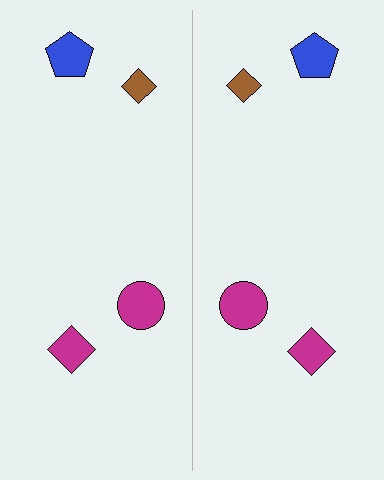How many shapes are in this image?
There are 8 shapes in this image.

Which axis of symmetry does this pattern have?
The pattern has a vertical axis of symmetry running through the center of the image.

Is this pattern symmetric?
Yes, this pattern has bilateral (reflection) symmetry.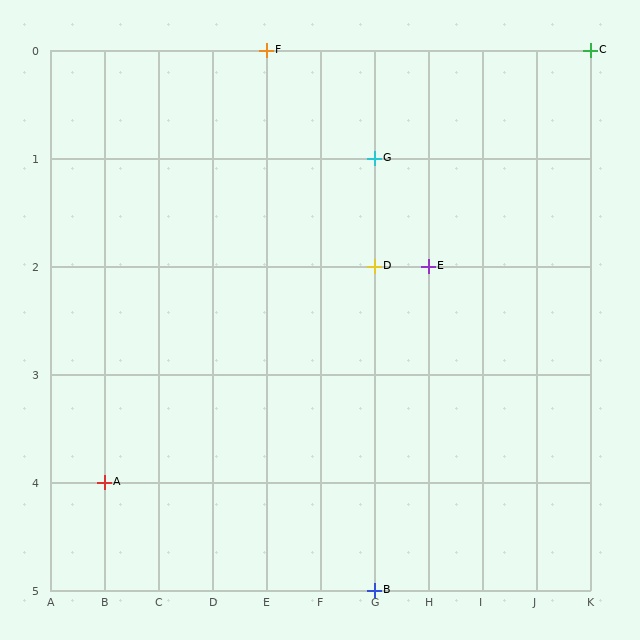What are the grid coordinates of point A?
Point A is at grid coordinates (B, 4).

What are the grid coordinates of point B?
Point B is at grid coordinates (G, 5).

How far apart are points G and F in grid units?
Points G and F are 2 columns and 1 row apart (about 2.2 grid units diagonally).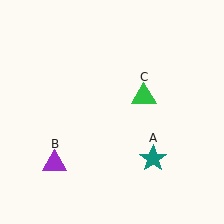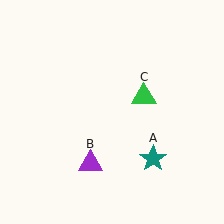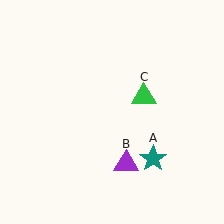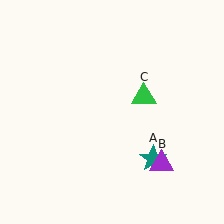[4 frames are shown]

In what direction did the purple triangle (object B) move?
The purple triangle (object B) moved right.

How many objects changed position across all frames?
1 object changed position: purple triangle (object B).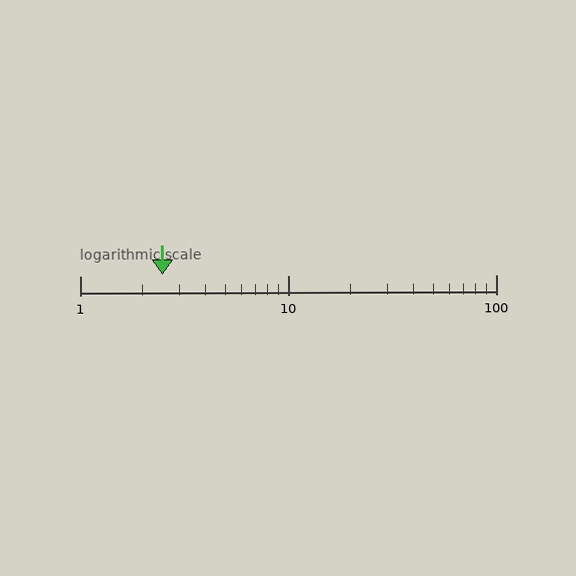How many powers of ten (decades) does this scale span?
The scale spans 2 decades, from 1 to 100.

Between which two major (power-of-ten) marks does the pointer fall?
The pointer is between 1 and 10.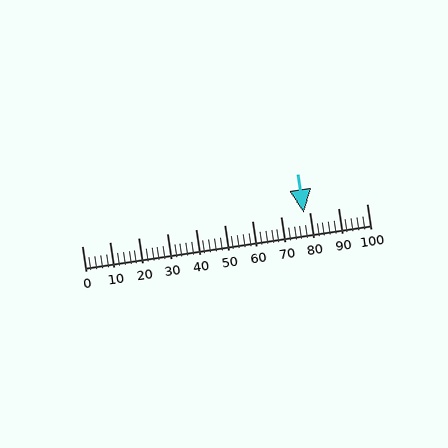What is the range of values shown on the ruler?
The ruler shows values from 0 to 100.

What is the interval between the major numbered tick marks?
The major tick marks are spaced 10 units apart.